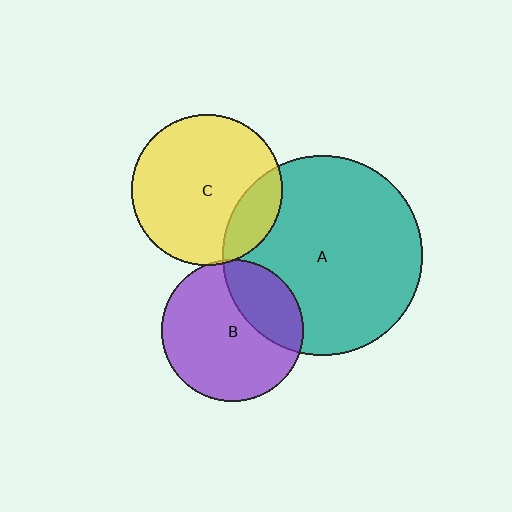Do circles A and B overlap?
Yes.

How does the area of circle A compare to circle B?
Approximately 2.0 times.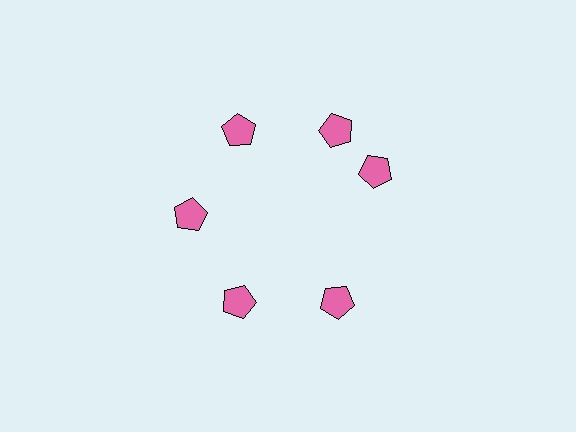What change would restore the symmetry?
The symmetry would be restored by rotating it back into even spacing with its neighbors so that all 6 pentagons sit at equal angles and equal distance from the center.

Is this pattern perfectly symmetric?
No. The 6 pink pentagons are arranged in a ring, but one element near the 3 o'clock position is rotated out of alignment along the ring, breaking the 6-fold rotational symmetry.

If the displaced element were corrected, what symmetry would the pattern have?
It would have 6-fold rotational symmetry — the pattern would map onto itself every 60 degrees.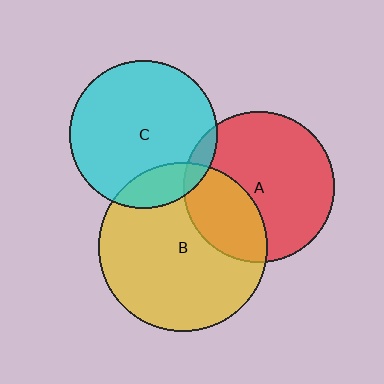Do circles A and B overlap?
Yes.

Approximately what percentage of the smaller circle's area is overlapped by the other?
Approximately 30%.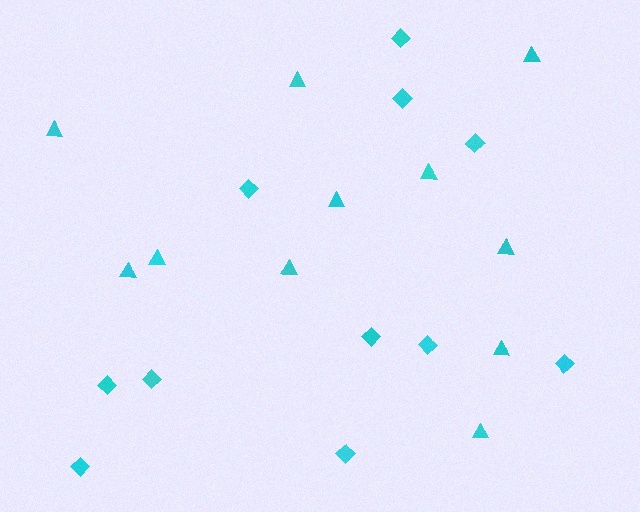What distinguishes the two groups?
There are 2 groups: one group of triangles (11) and one group of diamonds (11).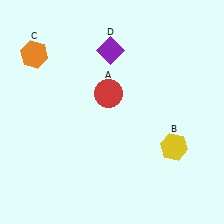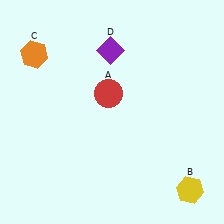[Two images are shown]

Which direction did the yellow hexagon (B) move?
The yellow hexagon (B) moved down.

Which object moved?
The yellow hexagon (B) moved down.